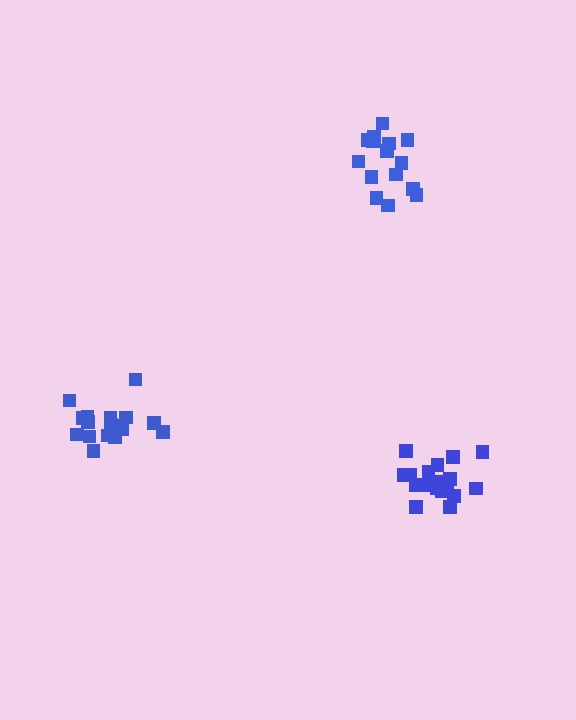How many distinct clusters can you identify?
There are 3 distinct clusters.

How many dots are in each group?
Group 1: 15 dots, Group 2: 17 dots, Group 3: 18 dots (50 total).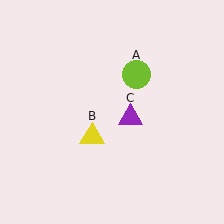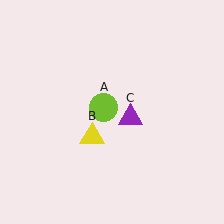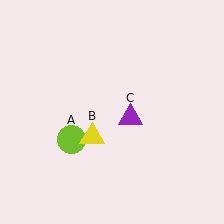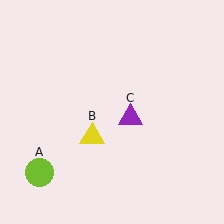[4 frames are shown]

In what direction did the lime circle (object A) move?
The lime circle (object A) moved down and to the left.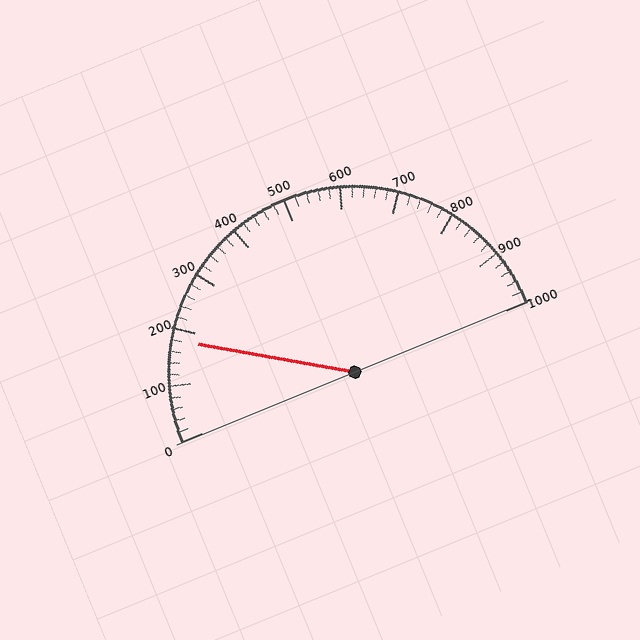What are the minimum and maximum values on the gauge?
The gauge ranges from 0 to 1000.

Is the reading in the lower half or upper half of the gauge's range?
The reading is in the lower half of the range (0 to 1000).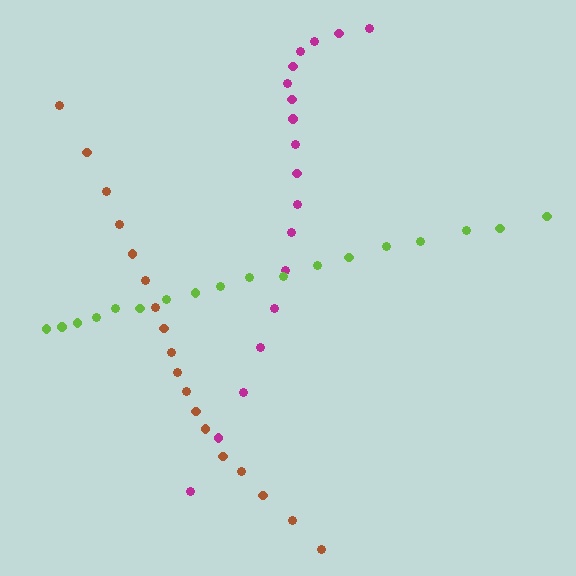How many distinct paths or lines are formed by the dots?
There are 3 distinct paths.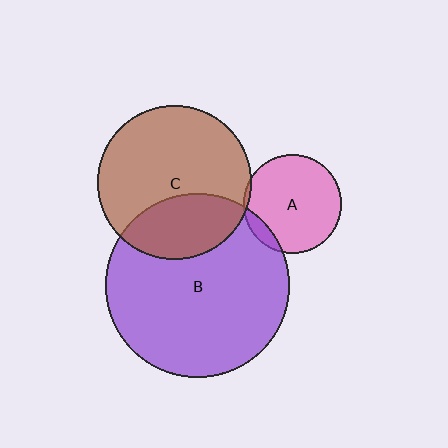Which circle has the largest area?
Circle B (purple).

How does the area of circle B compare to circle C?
Approximately 1.4 times.